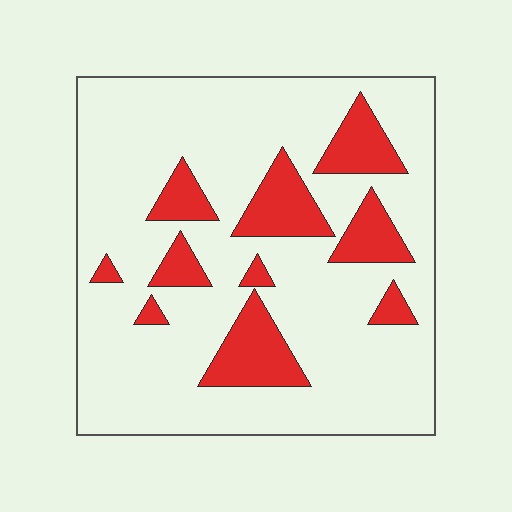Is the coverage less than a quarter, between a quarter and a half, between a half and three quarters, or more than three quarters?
Less than a quarter.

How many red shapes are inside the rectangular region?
10.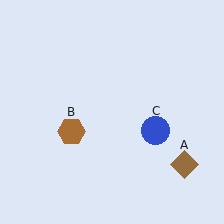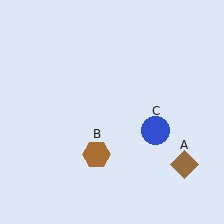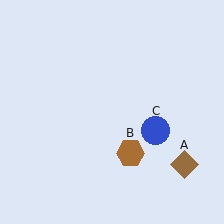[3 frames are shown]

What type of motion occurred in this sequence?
The brown hexagon (object B) rotated counterclockwise around the center of the scene.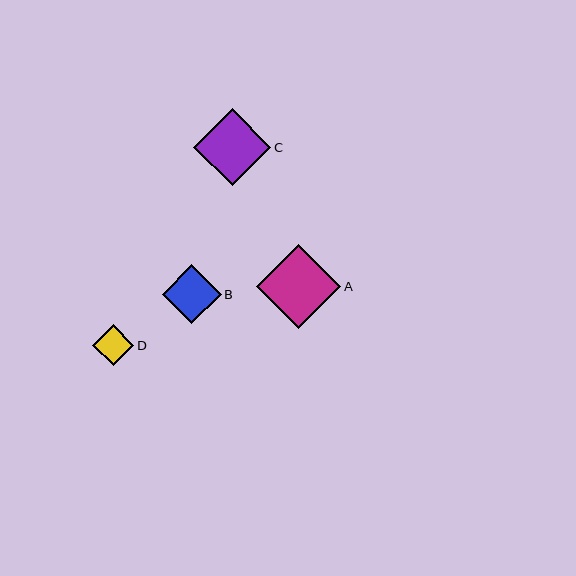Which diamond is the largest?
Diamond A is the largest with a size of approximately 84 pixels.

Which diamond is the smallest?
Diamond D is the smallest with a size of approximately 41 pixels.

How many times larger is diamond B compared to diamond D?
Diamond B is approximately 1.4 times the size of diamond D.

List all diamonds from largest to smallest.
From largest to smallest: A, C, B, D.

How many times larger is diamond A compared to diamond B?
Diamond A is approximately 1.4 times the size of diamond B.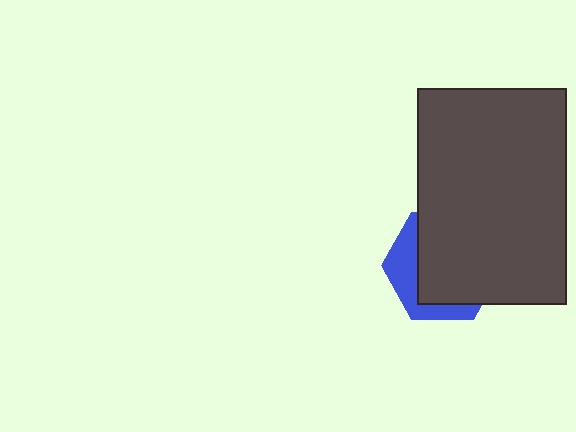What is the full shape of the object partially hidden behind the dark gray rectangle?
The partially hidden object is a blue hexagon.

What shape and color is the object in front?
The object in front is a dark gray rectangle.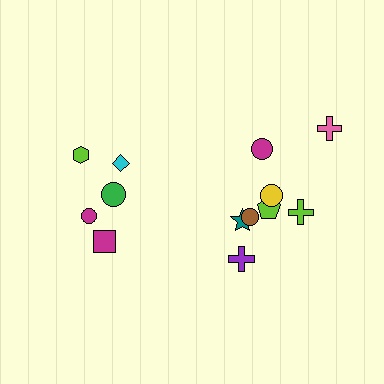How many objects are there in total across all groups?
There are 13 objects.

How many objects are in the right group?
There are 8 objects.